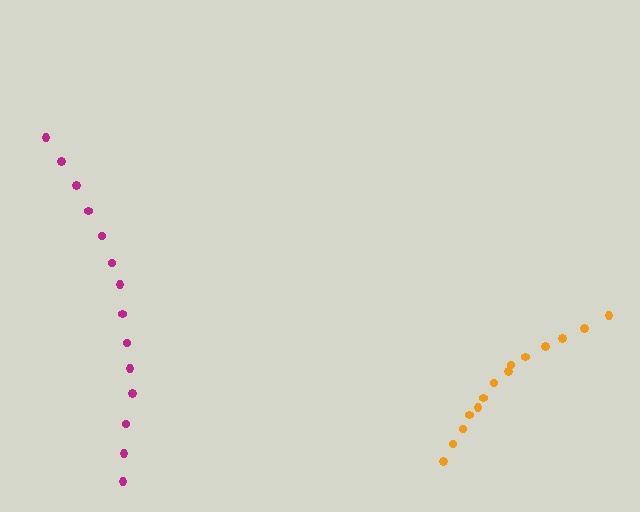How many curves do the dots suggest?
There are 2 distinct paths.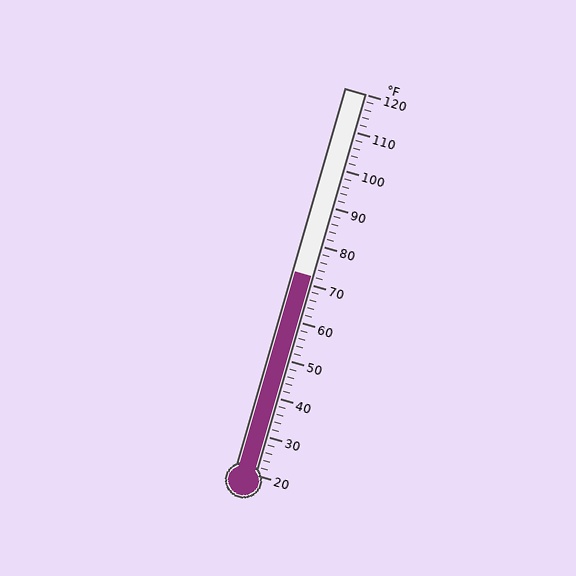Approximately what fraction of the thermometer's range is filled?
The thermometer is filled to approximately 50% of its range.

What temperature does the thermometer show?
The thermometer shows approximately 72°F.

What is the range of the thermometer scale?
The thermometer scale ranges from 20°F to 120°F.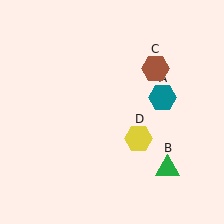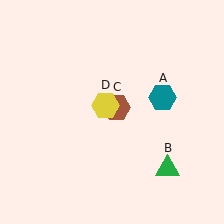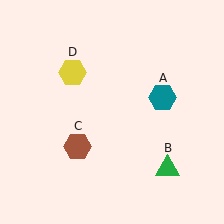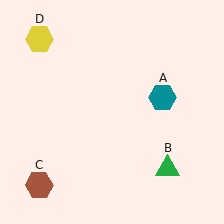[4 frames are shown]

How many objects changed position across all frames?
2 objects changed position: brown hexagon (object C), yellow hexagon (object D).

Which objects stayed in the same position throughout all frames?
Teal hexagon (object A) and green triangle (object B) remained stationary.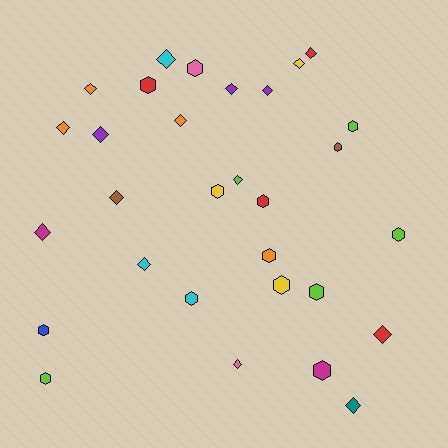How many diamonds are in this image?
There are 16 diamonds.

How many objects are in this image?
There are 30 objects.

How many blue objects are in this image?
There is 1 blue object.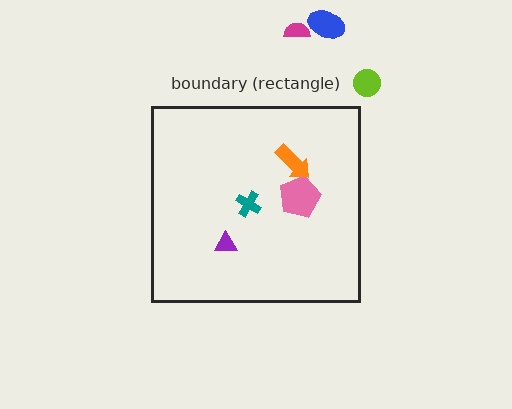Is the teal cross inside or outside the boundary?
Inside.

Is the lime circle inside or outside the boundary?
Outside.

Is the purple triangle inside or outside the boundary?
Inside.